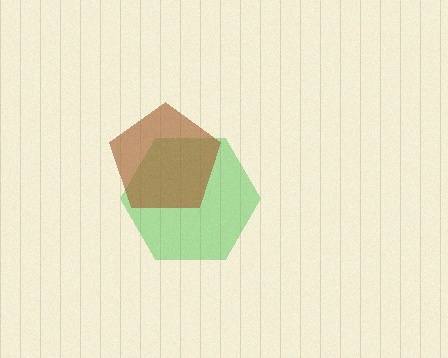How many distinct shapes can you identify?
There are 2 distinct shapes: a green hexagon, a brown pentagon.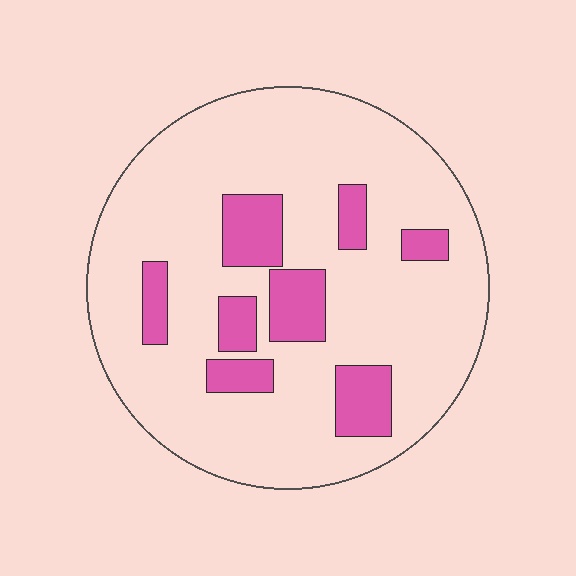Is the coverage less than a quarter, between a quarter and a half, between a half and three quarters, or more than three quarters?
Less than a quarter.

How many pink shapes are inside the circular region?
8.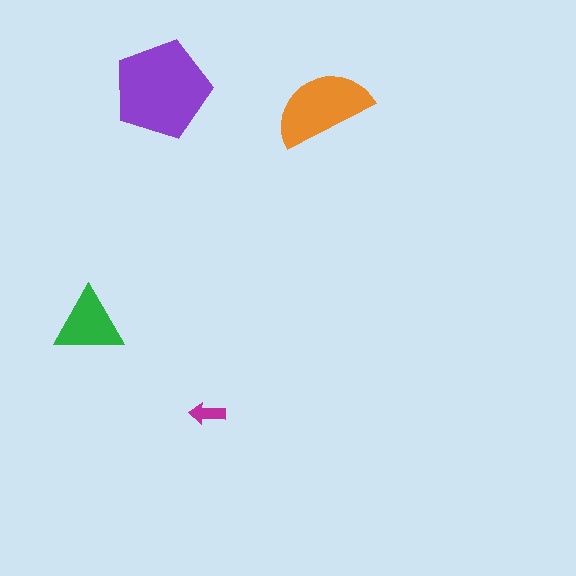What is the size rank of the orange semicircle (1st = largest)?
2nd.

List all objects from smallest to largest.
The magenta arrow, the green triangle, the orange semicircle, the purple pentagon.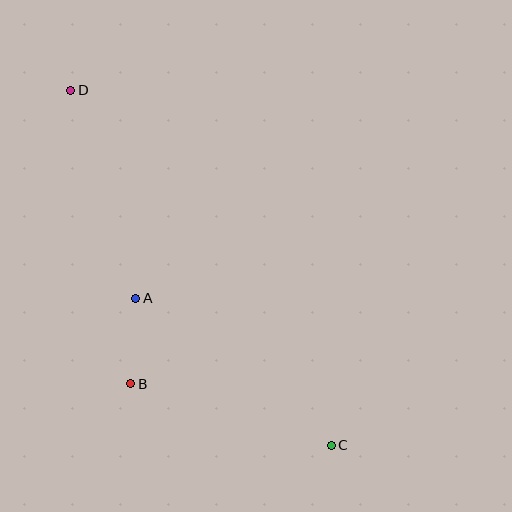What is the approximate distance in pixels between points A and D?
The distance between A and D is approximately 218 pixels.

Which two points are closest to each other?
Points A and B are closest to each other.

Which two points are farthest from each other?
Points C and D are farthest from each other.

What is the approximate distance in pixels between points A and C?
The distance between A and C is approximately 245 pixels.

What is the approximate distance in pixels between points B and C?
The distance between B and C is approximately 210 pixels.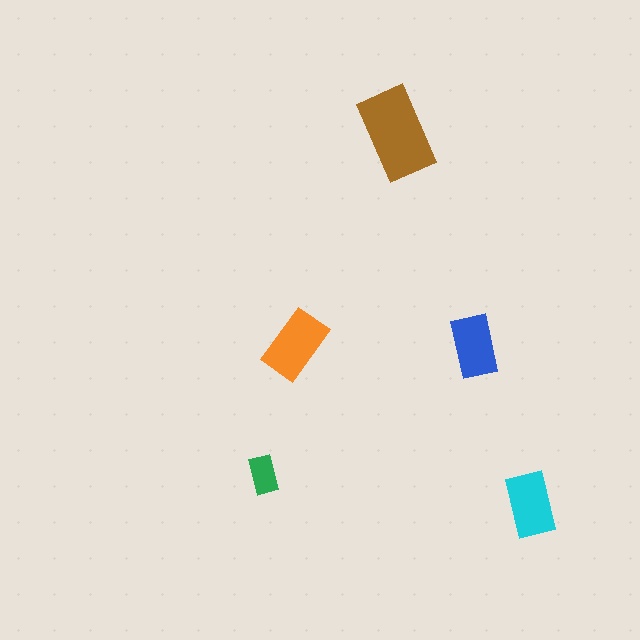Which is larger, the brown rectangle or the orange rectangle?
The brown one.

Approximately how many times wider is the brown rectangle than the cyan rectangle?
About 1.5 times wider.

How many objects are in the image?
There are 5 objects in the image.